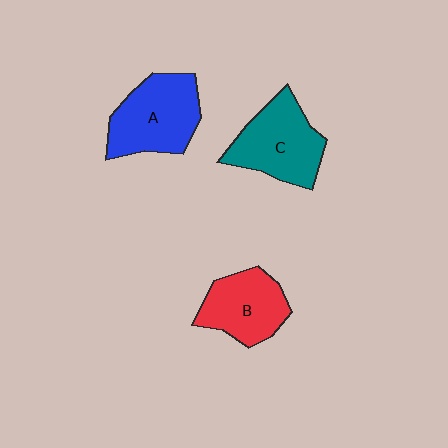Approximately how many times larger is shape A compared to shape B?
Approximately 1.2 times.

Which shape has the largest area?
Shape A (blue).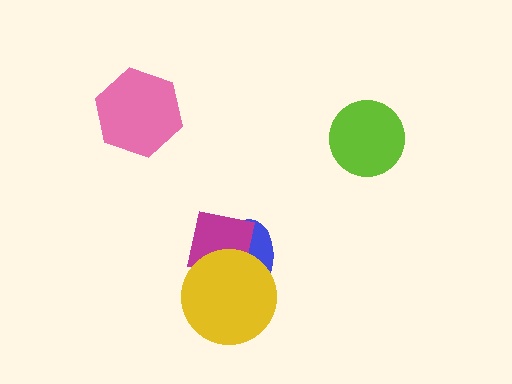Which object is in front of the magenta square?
The yellow circle is in front of the magenta square.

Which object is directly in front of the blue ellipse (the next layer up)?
The magenta square is directly in front of the blue ellipse.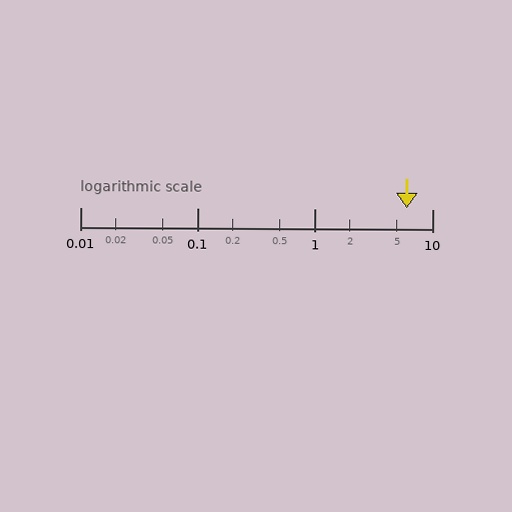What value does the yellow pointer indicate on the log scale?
The pointer indicates approximately 6.1.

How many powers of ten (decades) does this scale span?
The scale spans 3 decades, from 0.01 to 10.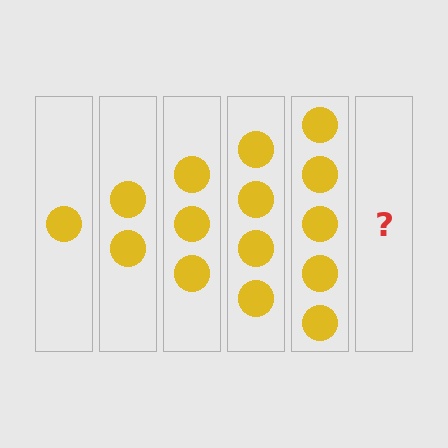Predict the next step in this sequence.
The next step is 6 circles.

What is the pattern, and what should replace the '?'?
The pattern is that each step adds one more circle. The '?' should be 6 circles.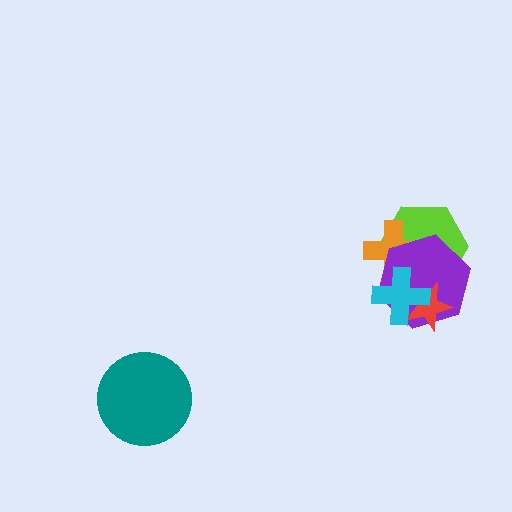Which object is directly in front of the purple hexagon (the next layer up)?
The red star is directly in front of the purple hexagon.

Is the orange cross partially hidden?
Yes, it is partially covered by another shape.